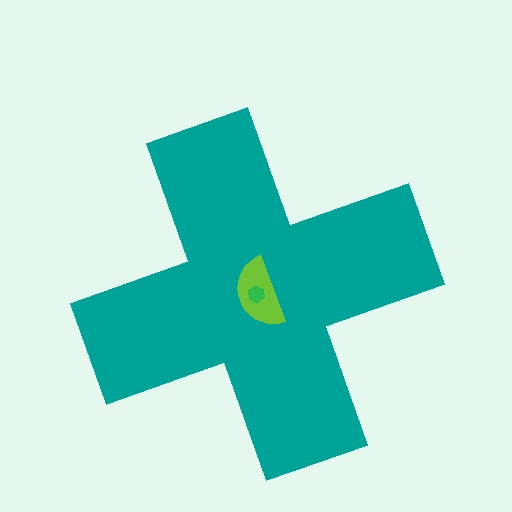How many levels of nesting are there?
3.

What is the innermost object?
The green hexagon.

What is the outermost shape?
The teal cross.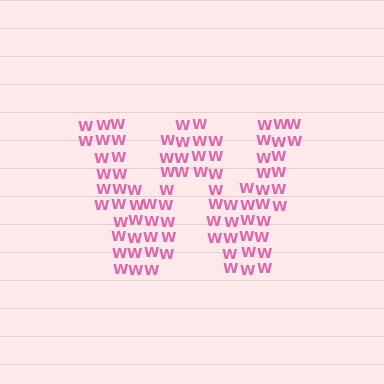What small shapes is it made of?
It is made of small letter W's.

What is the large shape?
The large shape is the letter W.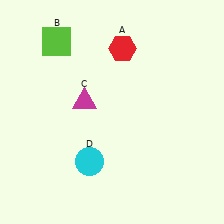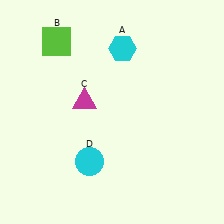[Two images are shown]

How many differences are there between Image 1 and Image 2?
There is 1 difference between the two images.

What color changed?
The hexagon (A) changed from red in Image 1 to cyan in Image 2.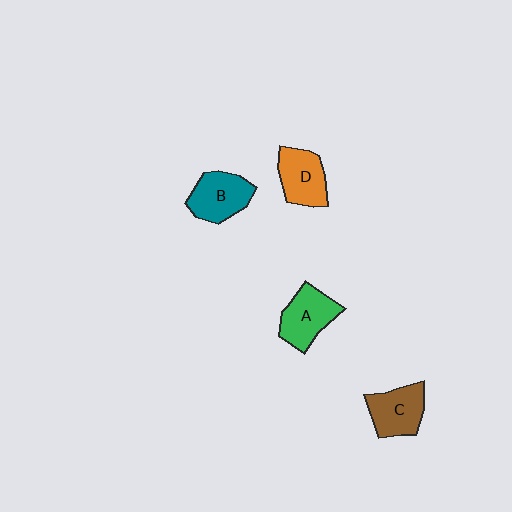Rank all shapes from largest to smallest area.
From largest to smallest: A (green), B (teal), C (brown), D (orange).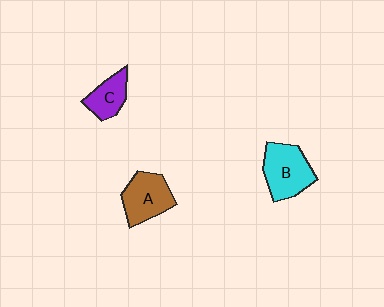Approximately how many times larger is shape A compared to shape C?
Approximately 1.5 times.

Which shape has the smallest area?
Shape C (purple).